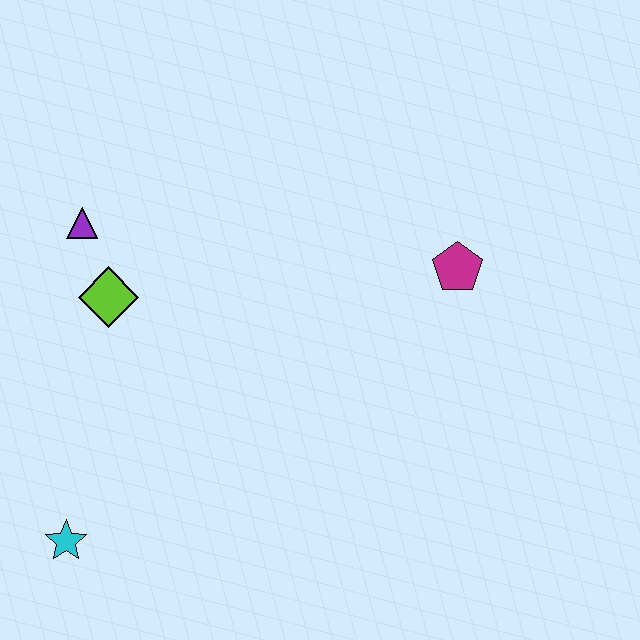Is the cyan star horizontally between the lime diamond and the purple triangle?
No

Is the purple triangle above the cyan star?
Yes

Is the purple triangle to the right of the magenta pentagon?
No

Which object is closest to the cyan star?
The lime diamond is closest to the cyan star.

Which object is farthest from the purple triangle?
The magenta pentagon is farthest from the purple triangle.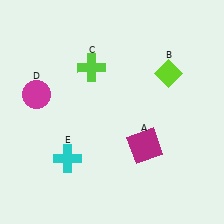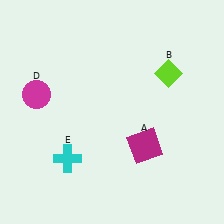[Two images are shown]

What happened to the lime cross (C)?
The lime cross (C) was removed in Image 2. It was in the top-left area of Image 1.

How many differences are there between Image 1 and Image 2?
There is 1 difference between the two images.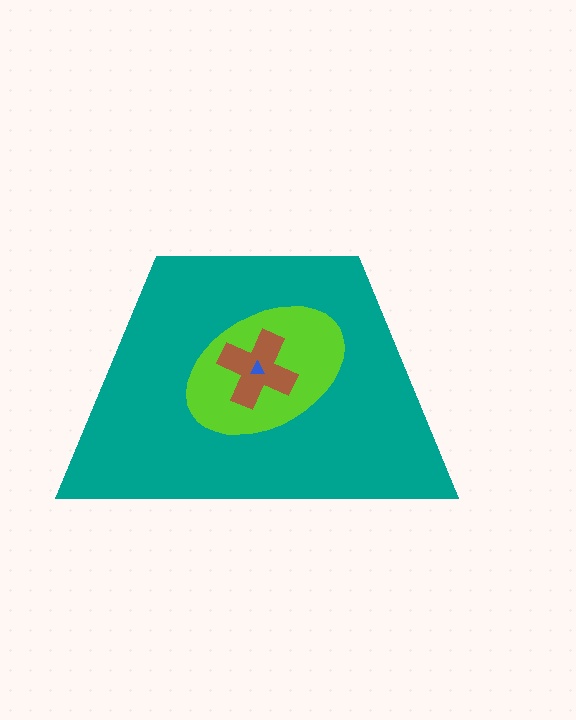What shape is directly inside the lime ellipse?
The brown cross.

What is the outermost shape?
The teal trapezoid.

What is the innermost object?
The blue triangle.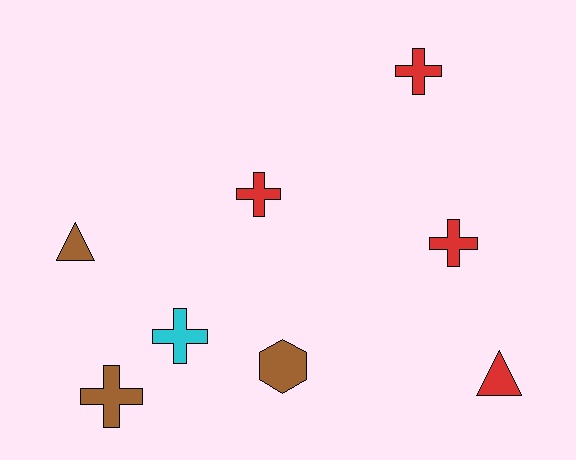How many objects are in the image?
There are 8 objects.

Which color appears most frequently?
Red, with 4 objects.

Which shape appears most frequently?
Cross, with 5 objects.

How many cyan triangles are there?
There are no cyan triangles.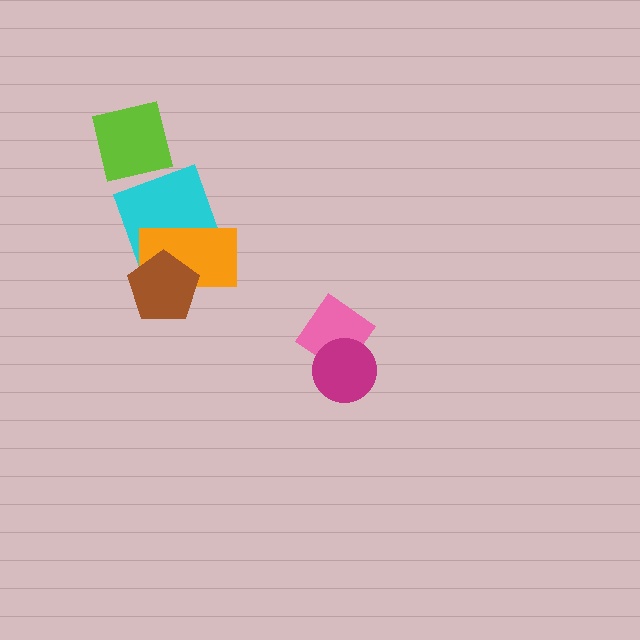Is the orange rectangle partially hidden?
Yes, it is partially covered by another shape.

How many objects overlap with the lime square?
0 objects overlap with the lime square.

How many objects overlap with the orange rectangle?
2 objects overlap with the orange rectangle.